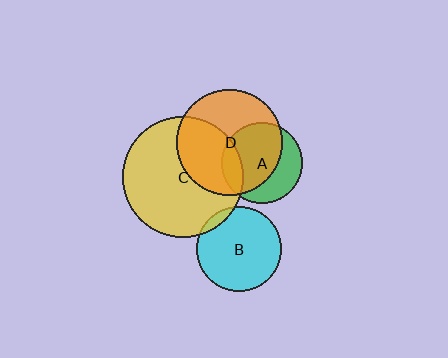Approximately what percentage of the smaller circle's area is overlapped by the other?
Approximately 5%.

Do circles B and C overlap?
Yes.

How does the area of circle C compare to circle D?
Approximately 1.3 times.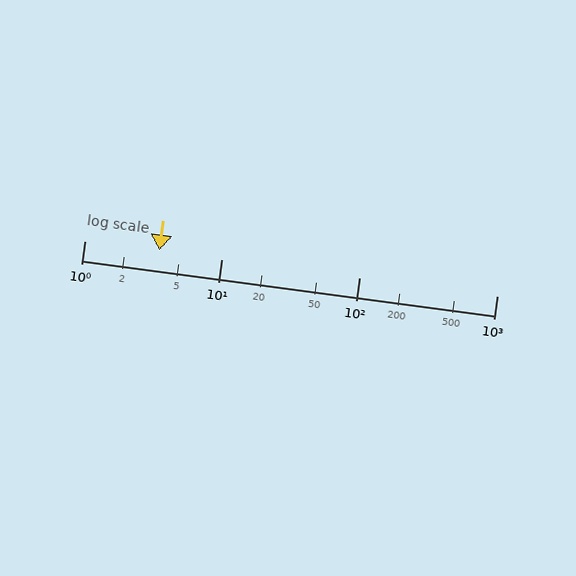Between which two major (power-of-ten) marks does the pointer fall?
The pointer is between 1 and 10.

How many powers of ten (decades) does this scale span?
The scale spans 3 decades, from 1 to 1000.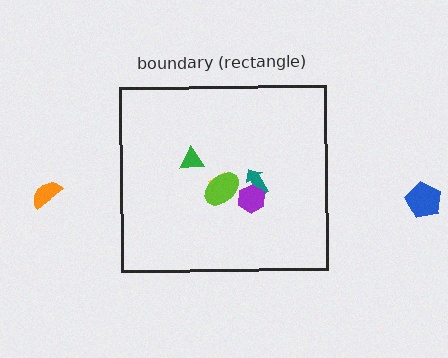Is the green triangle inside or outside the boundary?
Inside.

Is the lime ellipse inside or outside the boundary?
Inside.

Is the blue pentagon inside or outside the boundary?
Outside.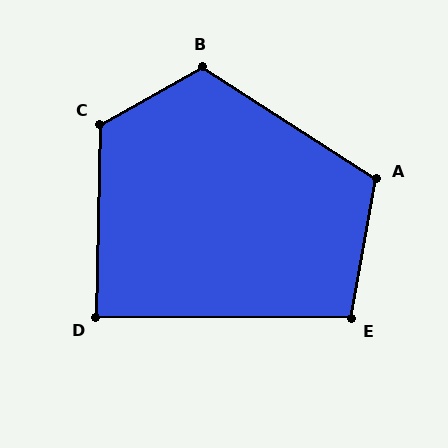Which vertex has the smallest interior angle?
D, at approximately 89 degrees.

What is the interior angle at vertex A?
Approximately 113 degrees (obtuse).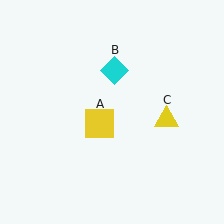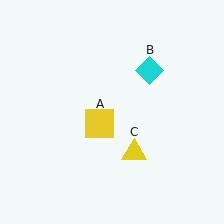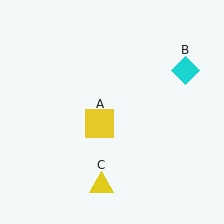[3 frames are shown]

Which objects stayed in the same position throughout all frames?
Yellow square (object A) remained stationary.